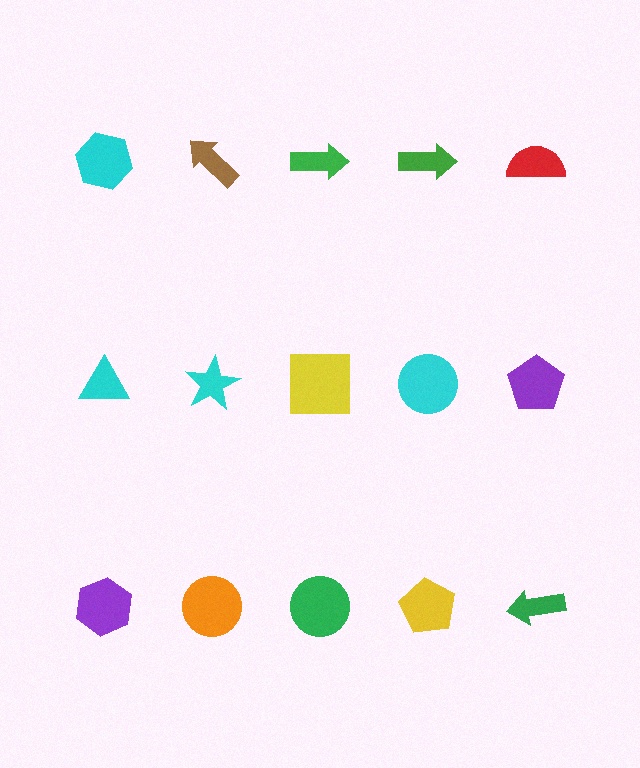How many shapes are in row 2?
5 shapes.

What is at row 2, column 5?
A purple pentagon.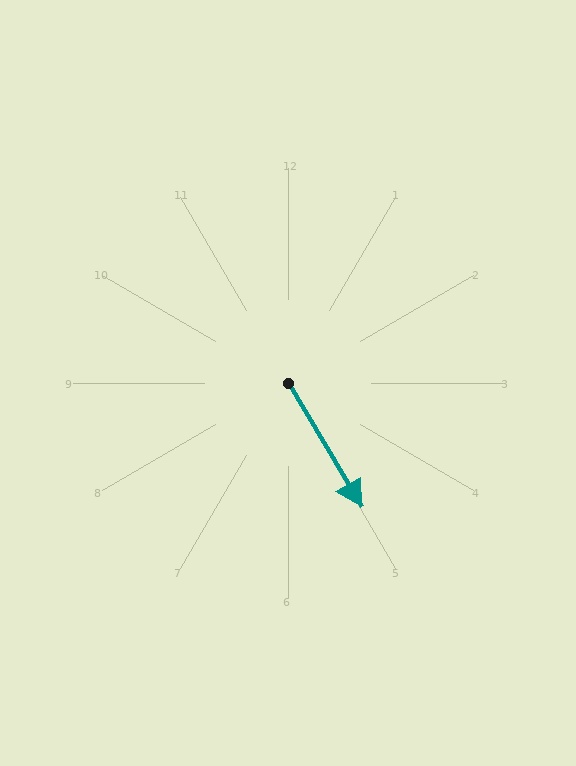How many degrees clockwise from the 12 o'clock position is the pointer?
Approximately 149 degrees.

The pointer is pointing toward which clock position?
Roughly 5 o'clock.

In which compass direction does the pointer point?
Southeast.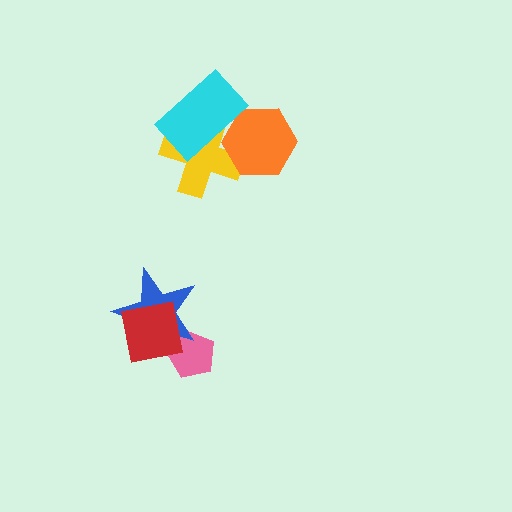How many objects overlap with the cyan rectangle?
2 objects overlap with the cyan rectangle.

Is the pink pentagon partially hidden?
Yes, it is partially covered by another shape.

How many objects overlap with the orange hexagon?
2 objects overlap with the orange hexagon.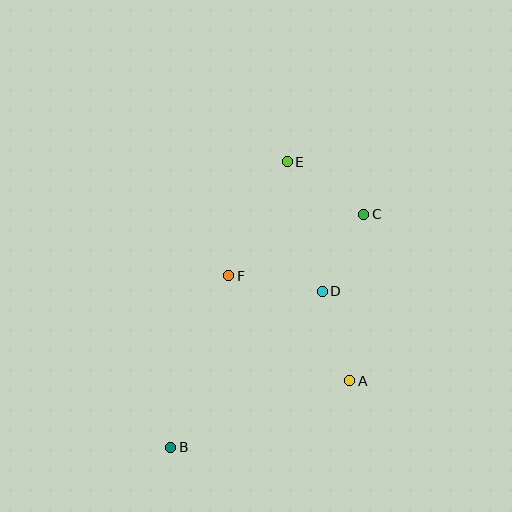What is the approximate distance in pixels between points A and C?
The distance between A and C is approximately 167 pixels.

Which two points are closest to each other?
Points C and D are closest to each other.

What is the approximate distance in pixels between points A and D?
The distance between A and D is approximately 94 pixels.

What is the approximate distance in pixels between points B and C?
The distance between B and C is approximately 302 pixels.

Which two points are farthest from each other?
Points B and E are farthest from each other.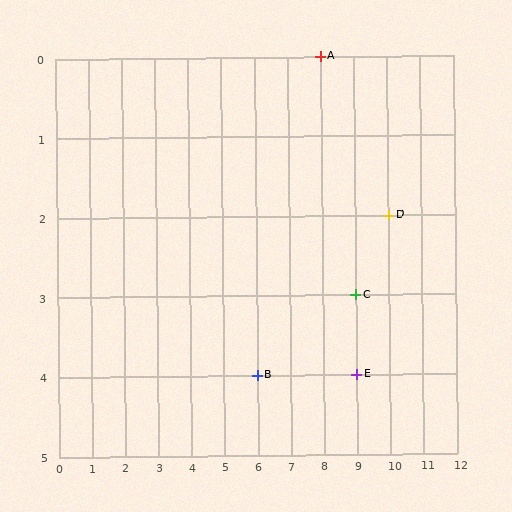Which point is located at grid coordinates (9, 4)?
Point E is at (9, 4).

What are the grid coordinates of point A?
Point A is at grid coordinates (8, 0).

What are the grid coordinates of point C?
Point C is at grid coordinates (9, 3).